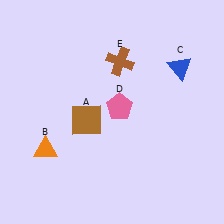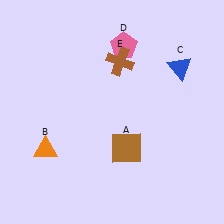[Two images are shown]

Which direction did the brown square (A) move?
The brown square (A) moved right.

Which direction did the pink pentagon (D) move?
The pink pentagon (D) moved up.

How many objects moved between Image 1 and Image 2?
2 objects moved between the two images.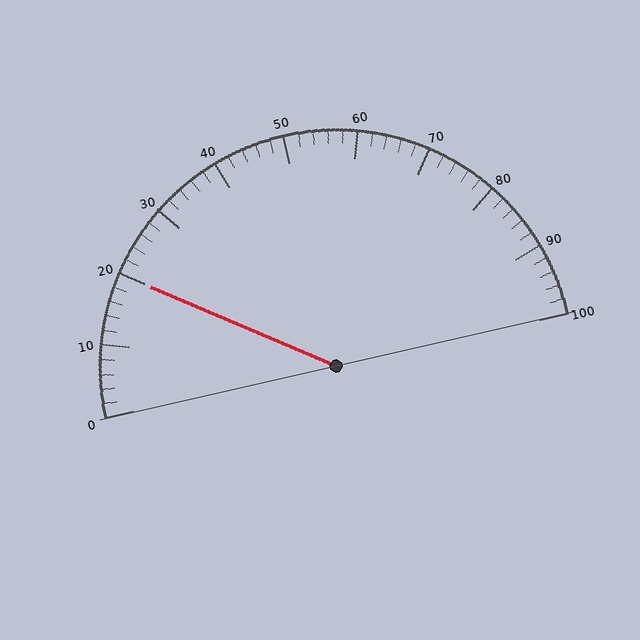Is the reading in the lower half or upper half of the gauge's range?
The reading is in the lower half of the range (0 to 100).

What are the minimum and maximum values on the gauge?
The gauge ranges from 0 to 100.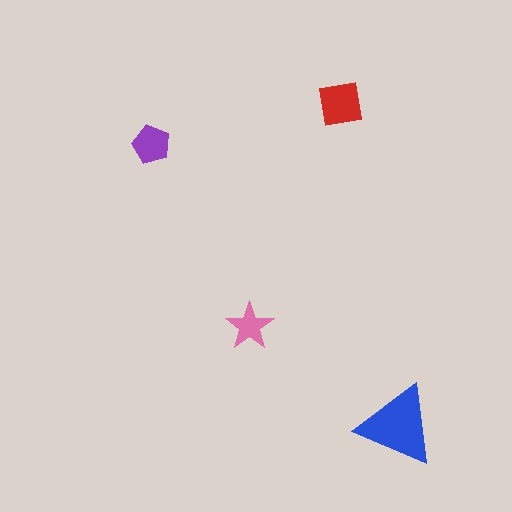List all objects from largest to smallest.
The blue triangle, the red square, the purple pentagon, the pink star.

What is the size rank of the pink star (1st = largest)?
4th.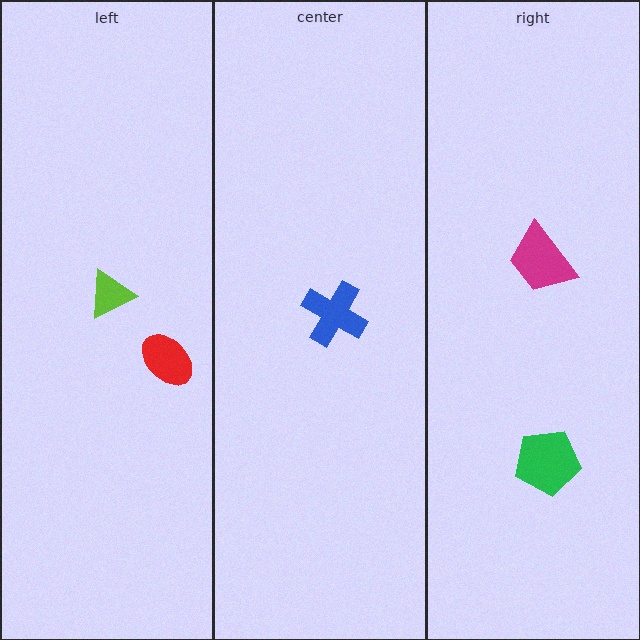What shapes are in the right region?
The magenta trapezoid, the green pentagon.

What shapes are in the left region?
The red ellipse, the lime triangle.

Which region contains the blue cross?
The center region.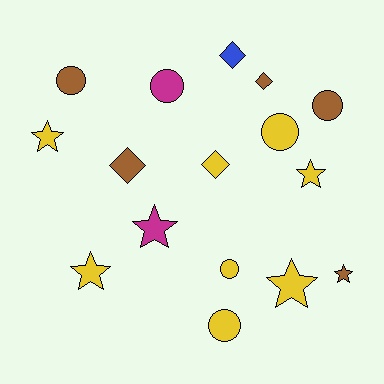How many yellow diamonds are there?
There is 1 yellow diamond.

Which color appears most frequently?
Yellow, with 8 objects.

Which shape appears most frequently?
Circle, with 6 objects.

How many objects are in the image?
There are 16 objects.